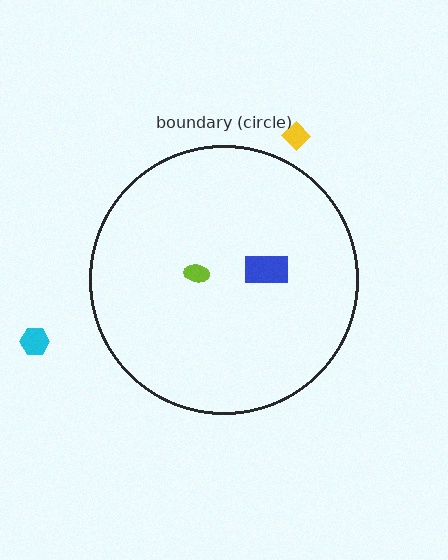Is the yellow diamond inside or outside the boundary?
Outside.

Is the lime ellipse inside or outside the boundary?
Inside.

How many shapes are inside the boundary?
2 inside, 2 outside.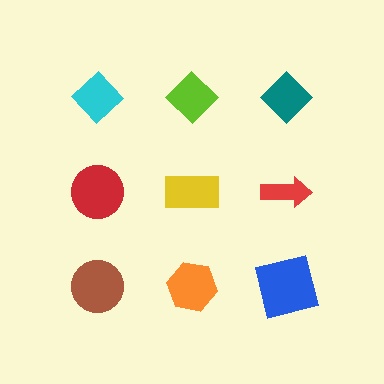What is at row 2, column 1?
A red circle.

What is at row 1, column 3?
A teal diamond.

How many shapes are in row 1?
3 shapes.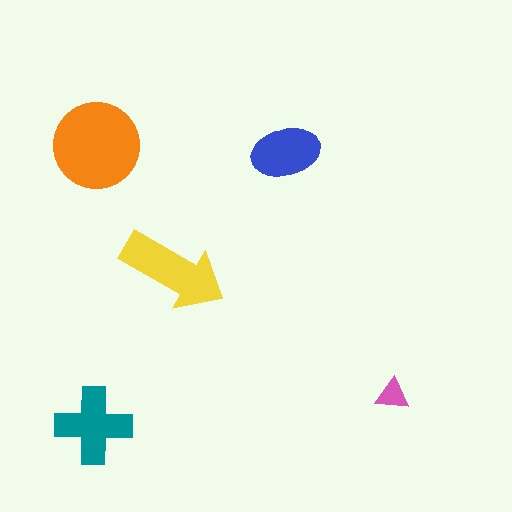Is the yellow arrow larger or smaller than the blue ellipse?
Larger.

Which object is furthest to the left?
The teal cross is leftmost.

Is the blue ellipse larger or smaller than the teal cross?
Smaller.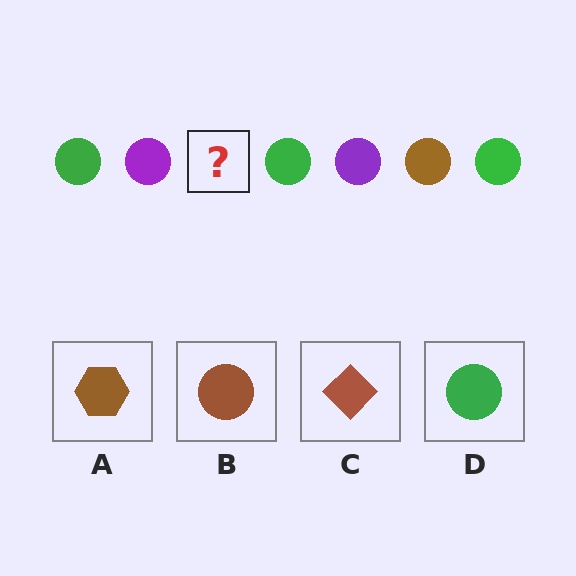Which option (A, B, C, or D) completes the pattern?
B.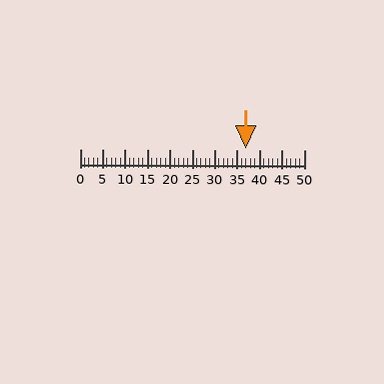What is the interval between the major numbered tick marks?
The major tick marks are spaced 5 units apart.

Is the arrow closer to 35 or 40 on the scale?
The arrow is closer to 35.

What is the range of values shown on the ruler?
The ruler shows values from 0 to 50.